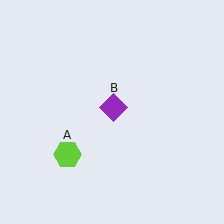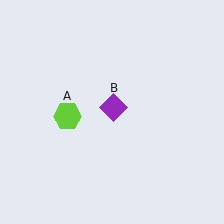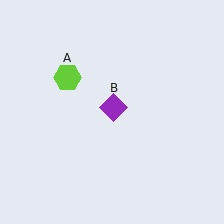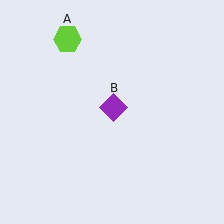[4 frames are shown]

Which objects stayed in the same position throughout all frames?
Purple diamond (object B) remained stationary.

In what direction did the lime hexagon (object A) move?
The lime hexagon (object A) moved up.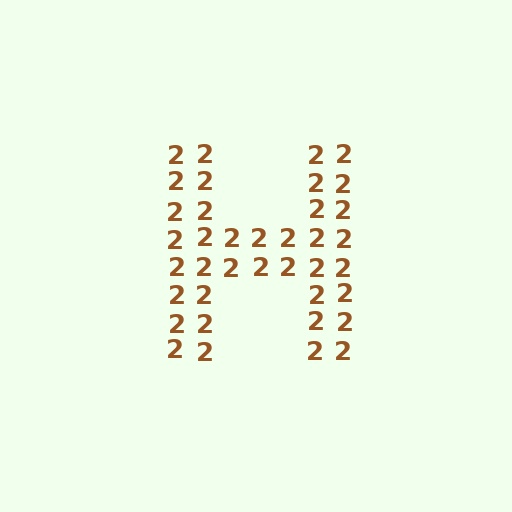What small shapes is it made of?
It is made of small digit 2's.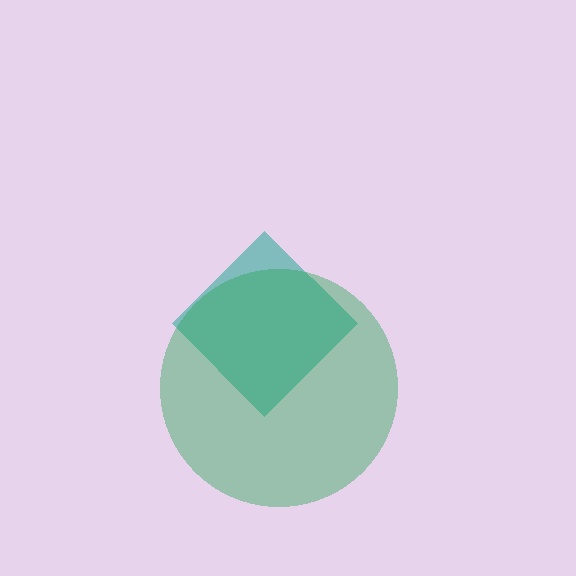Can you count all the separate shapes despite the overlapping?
Yes, there are 2 separate shapes.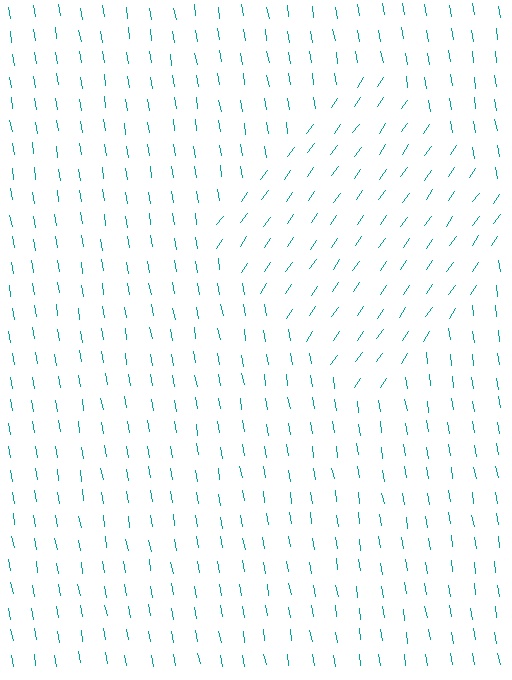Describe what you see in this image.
The image is filled with small teal line segments. A diamond region in the image has lines oriented differently from the surrounding lines, creating a visible texture boundary.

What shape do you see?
I see a diamond.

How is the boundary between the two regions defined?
The boundary is defined purely by a change in line orientation (approximately 45 degrees difference). All lines are the same color and thickness.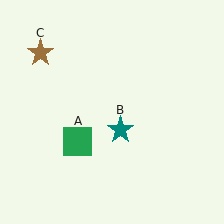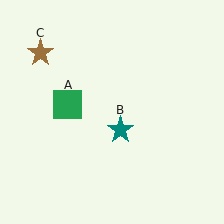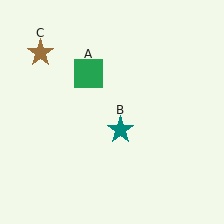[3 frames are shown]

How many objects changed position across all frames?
1 object changed position: green square (object A).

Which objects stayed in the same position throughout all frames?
Teal star (object B) and brown star (object C) remained stationary.